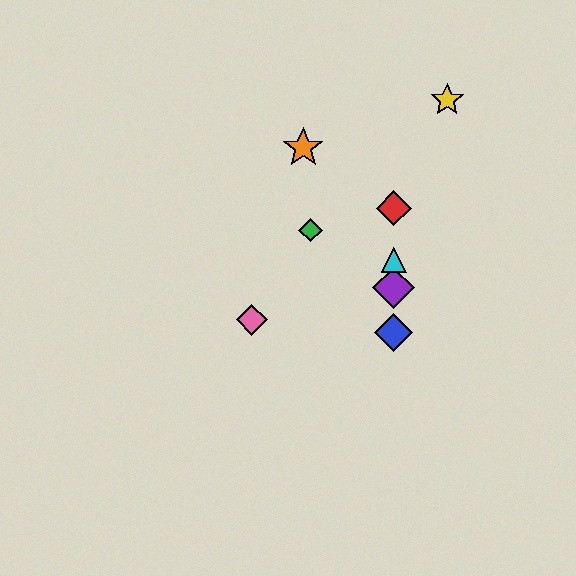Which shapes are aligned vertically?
The red diamond, the blue diamond, the purple diamond, the cyan triangle are aligned vertically.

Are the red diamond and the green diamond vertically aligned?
No, the red diamond is at x≈394 and the green diamond is at x≈311.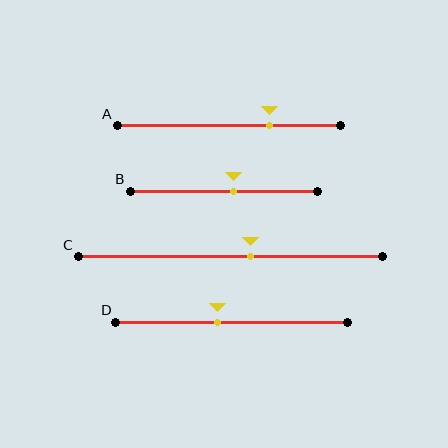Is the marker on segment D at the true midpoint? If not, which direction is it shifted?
No, the marker on segment D is shifted to the left by about 6% of the segment length.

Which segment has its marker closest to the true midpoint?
Segment B has its marker closest to the true midpoint.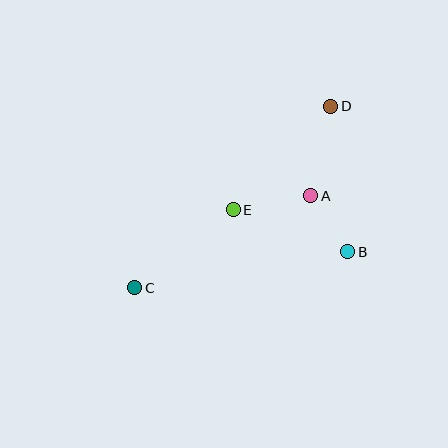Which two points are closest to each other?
Points A and B are closest to each other.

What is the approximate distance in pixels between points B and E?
The distance between B and E is approximately 122 pixels.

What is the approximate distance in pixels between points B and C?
The distance between B and C is approximately 216 pixels.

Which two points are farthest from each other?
Points C and D are farthest from each other.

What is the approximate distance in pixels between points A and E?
The distance between A and E is approximately 79 pixels.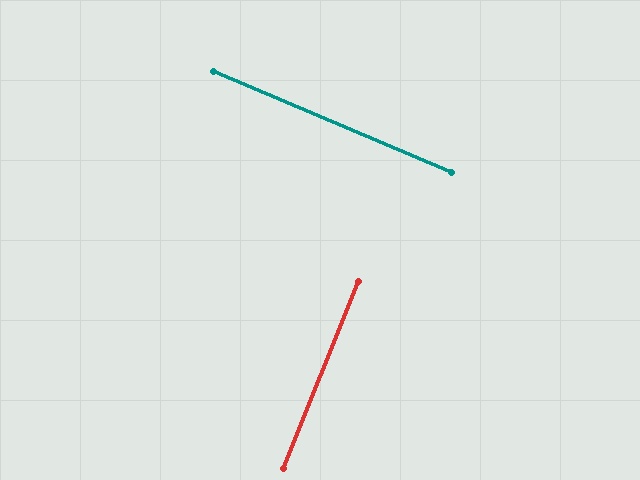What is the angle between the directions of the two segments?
Approximately 89 degrees.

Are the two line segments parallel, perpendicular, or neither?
Perpendicular — they meet at approximately 89°.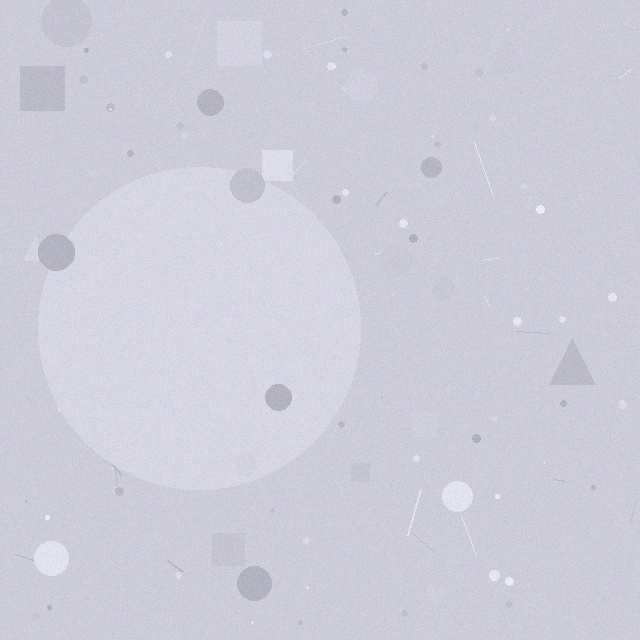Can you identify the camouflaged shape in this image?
The camouflaged shape is a circle.